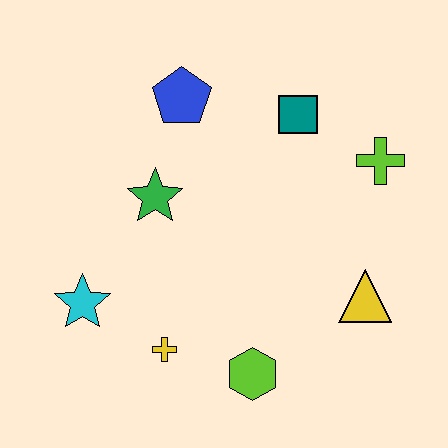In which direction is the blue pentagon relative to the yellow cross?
The blue pentagon is above the yellow cross.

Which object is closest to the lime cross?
The teal square is closest to the lime cross.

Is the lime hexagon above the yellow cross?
No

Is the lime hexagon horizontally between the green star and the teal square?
Yes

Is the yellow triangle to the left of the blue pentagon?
No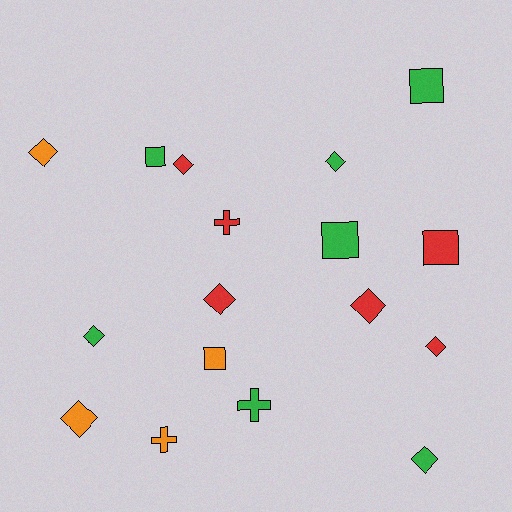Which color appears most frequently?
Green, with 7 objects.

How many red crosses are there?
There is 1 red cross.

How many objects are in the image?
There are 17 objects.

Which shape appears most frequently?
Diamond, with 9 objects.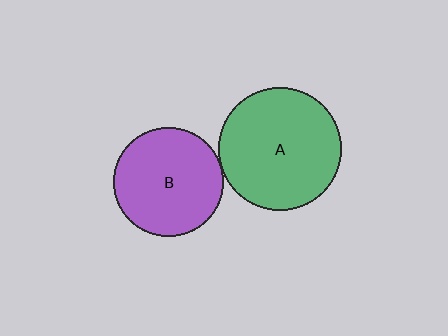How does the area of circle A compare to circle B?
Approximately 1.3 times.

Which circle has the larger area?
Circle A (green).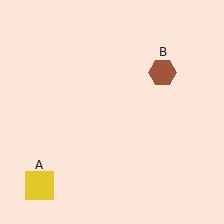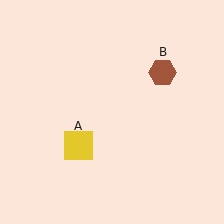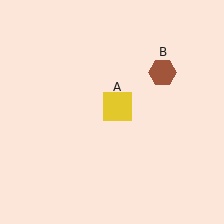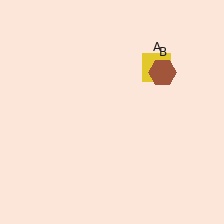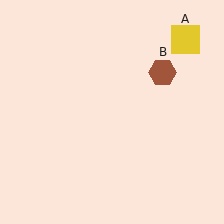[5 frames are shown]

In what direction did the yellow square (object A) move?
The yellow square (object A) moved up and to the right.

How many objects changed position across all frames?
1 object changed position: yellow square (object A).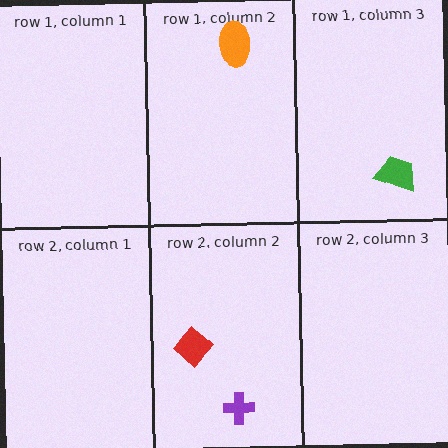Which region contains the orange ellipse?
The row 1, column 2 region.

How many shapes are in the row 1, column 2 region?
1.